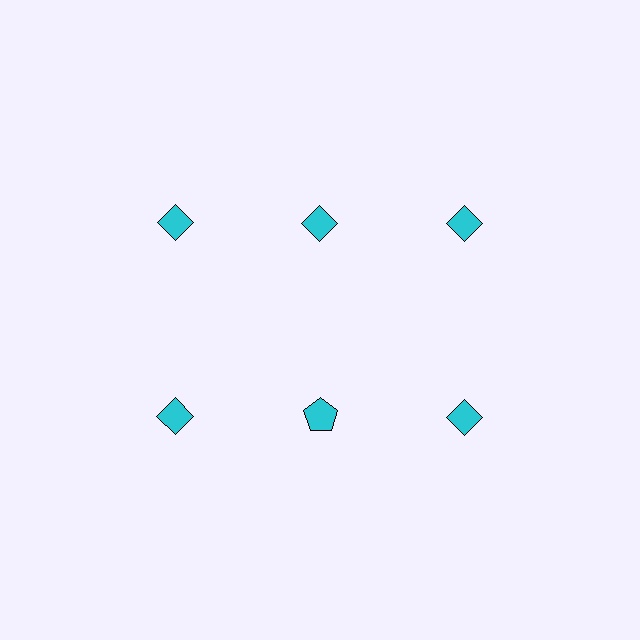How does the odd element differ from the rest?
It has a different shape: pentagon instead of diamond.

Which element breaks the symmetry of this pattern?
The cyan pentagon in the second row, second from left column breaks the symmetry. All other shapes are cyan diamonds.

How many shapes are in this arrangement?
There are 6 shapes arranged in a grid pattern.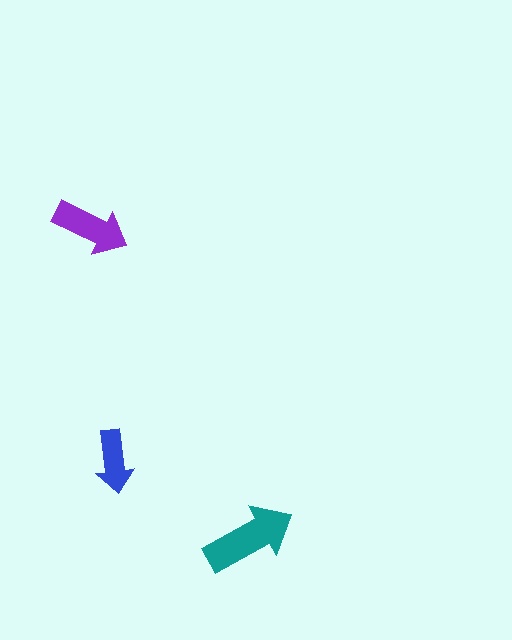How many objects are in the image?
There are 3 objects in the image.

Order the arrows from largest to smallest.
the teal one, the purple one, the blue one.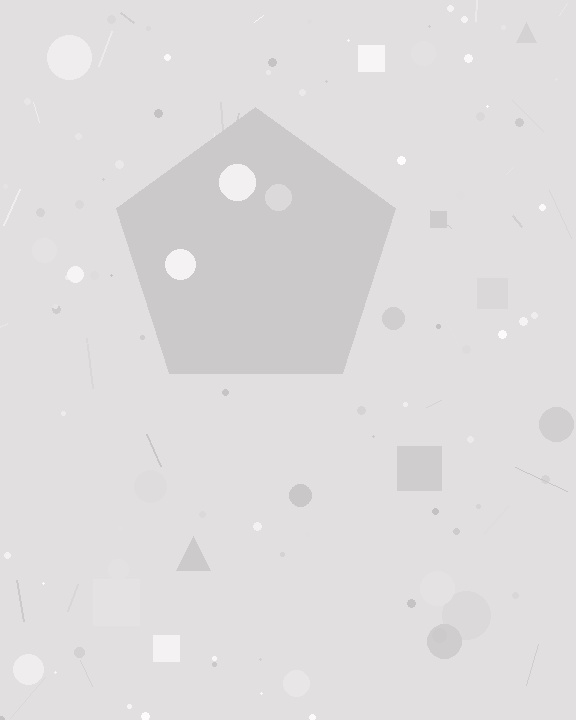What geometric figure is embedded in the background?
A pentagon is embedded in the background.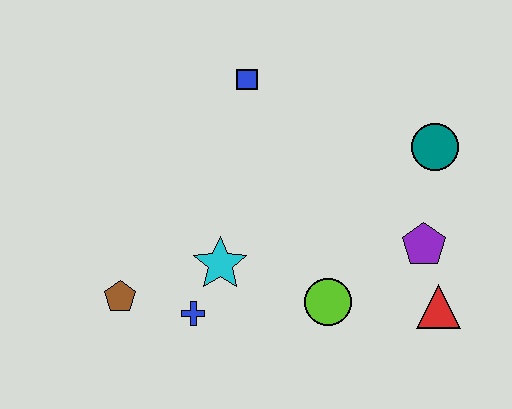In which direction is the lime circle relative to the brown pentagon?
The lime circle is to the right of the brown pentagon.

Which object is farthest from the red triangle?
The brown pentagon is farthest from the red triangle.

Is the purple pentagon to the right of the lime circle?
Yes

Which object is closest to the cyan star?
The blue cross is closest to the cyan star.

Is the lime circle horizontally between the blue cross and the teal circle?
Yes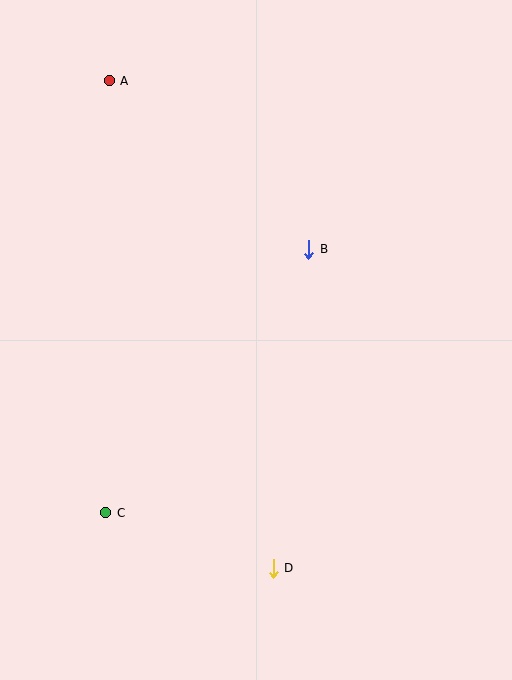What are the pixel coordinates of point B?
Point B is at (309, 249).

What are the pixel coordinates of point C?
Point C is at (106, 513).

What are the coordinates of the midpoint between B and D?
The midpoint between B and D is at (291, 409).